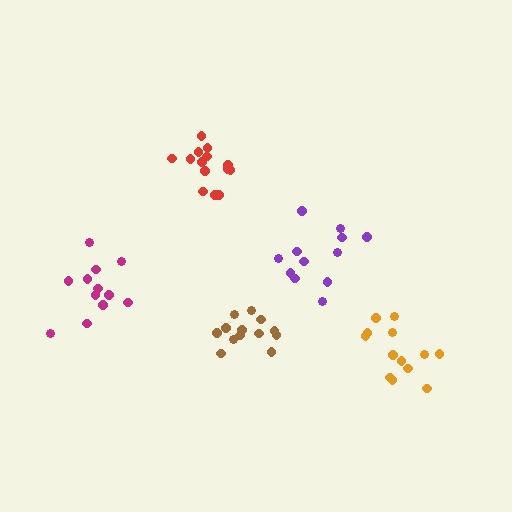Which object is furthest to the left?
The magenta cluster is leftmost.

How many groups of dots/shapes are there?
There are 5 groups.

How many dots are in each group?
Group 1: 14 dots, Group 2: 12 dots, Group 3: 12 dots, Group 4: 13 dots, Group 5: 13 dots (64 total).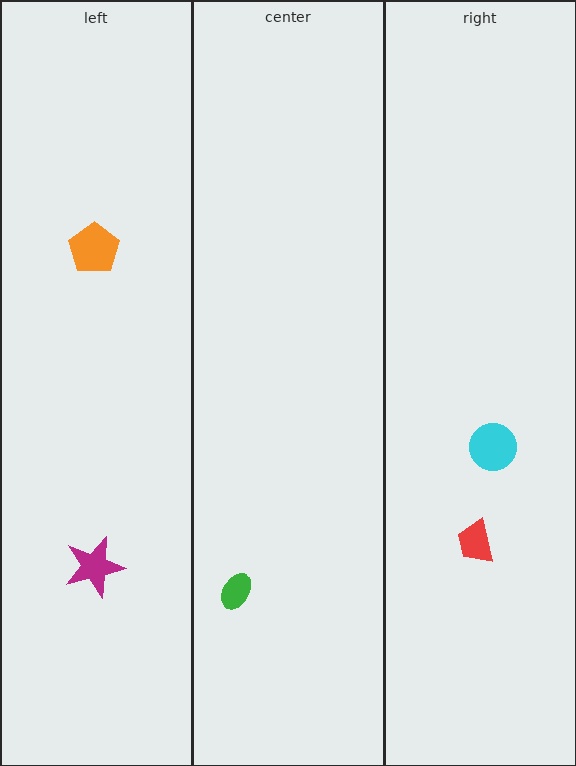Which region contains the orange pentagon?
The left region.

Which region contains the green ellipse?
The center region.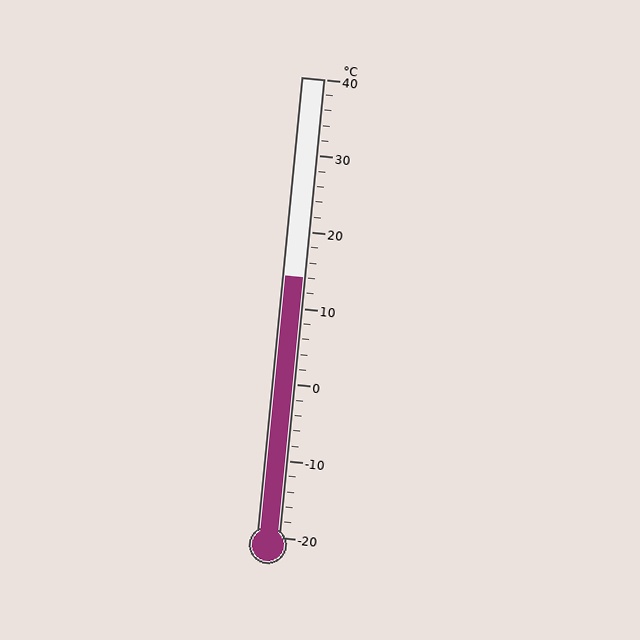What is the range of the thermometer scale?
The thermometer scale ranges from -20°C to 40°C.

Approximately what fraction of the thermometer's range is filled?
The thermometer is filled to approximately 55% of its range.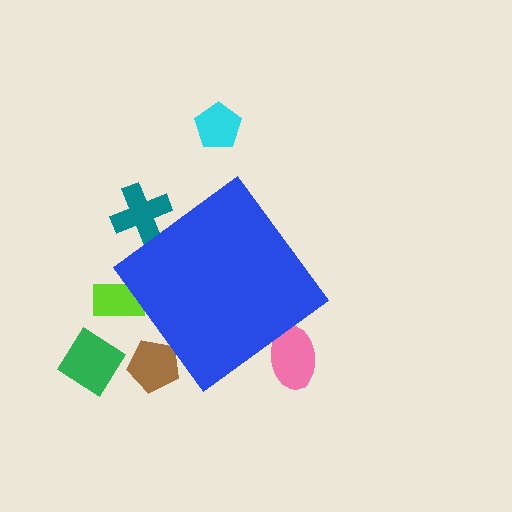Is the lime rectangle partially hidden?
Yes, the lime rectangle is partially hidden behind the blue diamond.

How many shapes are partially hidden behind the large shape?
4 shapes are partially hidden.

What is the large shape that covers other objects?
A blue diamond.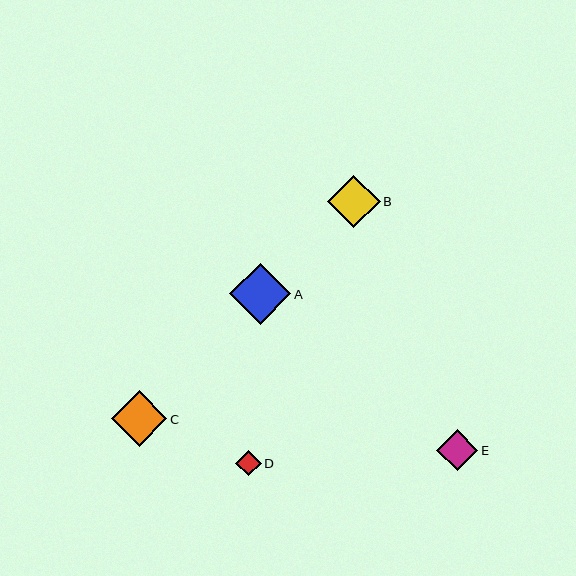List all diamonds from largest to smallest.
From largest to smallest: A, C, B, E, D.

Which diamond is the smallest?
Diamond D is the smallest with a size of approximately 26 pixels.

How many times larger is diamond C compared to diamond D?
Diamond C is approximately 2.2 times the size of diamond D.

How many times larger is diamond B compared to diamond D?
Diamond B is approximately 2.0 times the size of diamond D.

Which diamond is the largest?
Diamond A is the largest with a size of approximately 61 pixels.